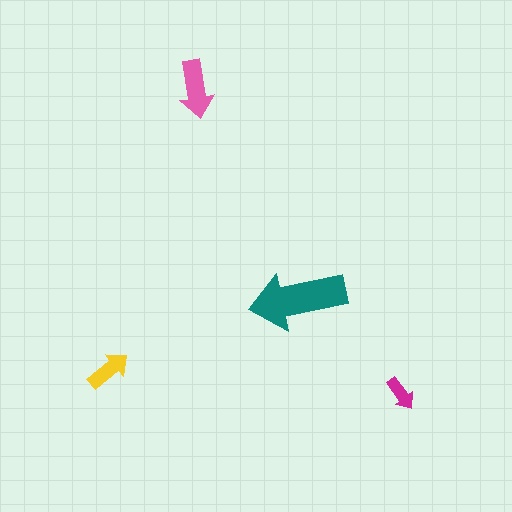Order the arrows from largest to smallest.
the teal one, the pink one, the yellow one, the magenta one.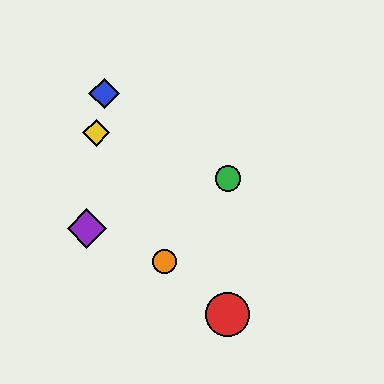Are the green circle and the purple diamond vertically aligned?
No, the green circle is at x≈228 and the purple diamond is at x≈87.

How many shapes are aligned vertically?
2 shapes (the red circle, the green circle) are aligned vertically.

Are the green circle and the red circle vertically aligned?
Yes, both are at x≈228.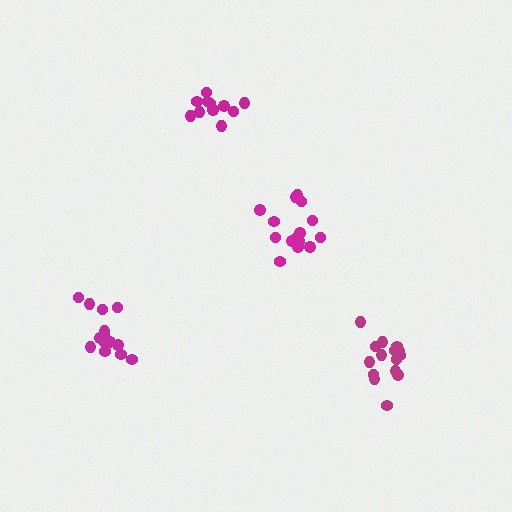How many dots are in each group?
Group 1: 15 dots, Group 2: 15 dots, Group 3: 15 dots, Group 4: 11 dots (56 total).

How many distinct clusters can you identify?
There are 4 distinct clusters.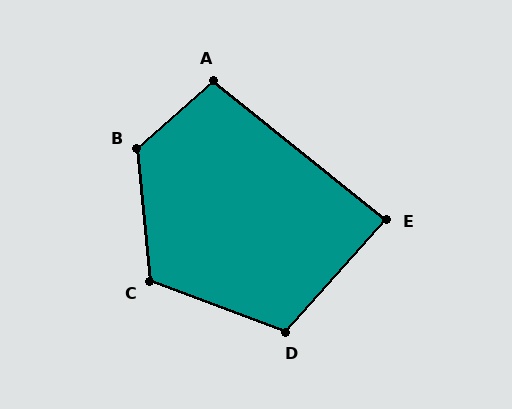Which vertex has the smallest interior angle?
E, at approximately 87 degrees.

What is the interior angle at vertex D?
Approximately 111 degrees (obtuse).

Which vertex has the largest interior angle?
B, at approximately 127 degrees.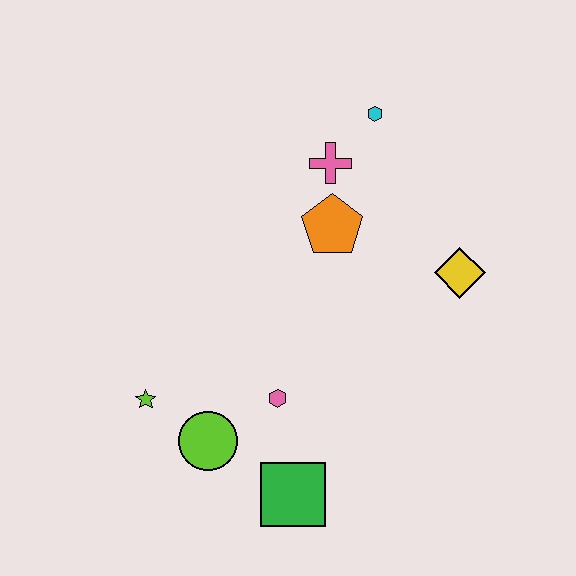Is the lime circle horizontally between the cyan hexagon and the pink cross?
No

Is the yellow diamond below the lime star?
No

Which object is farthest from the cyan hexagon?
The green square is farthest from the cyan hexagon.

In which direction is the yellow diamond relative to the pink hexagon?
The yellow diamond is to the right of the pink hexagon.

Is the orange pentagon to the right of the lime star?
Yes